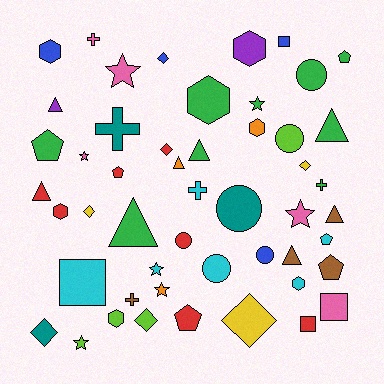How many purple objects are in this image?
There are 2 purple objects.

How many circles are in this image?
There are 6 circles.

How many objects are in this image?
There are 50 objects.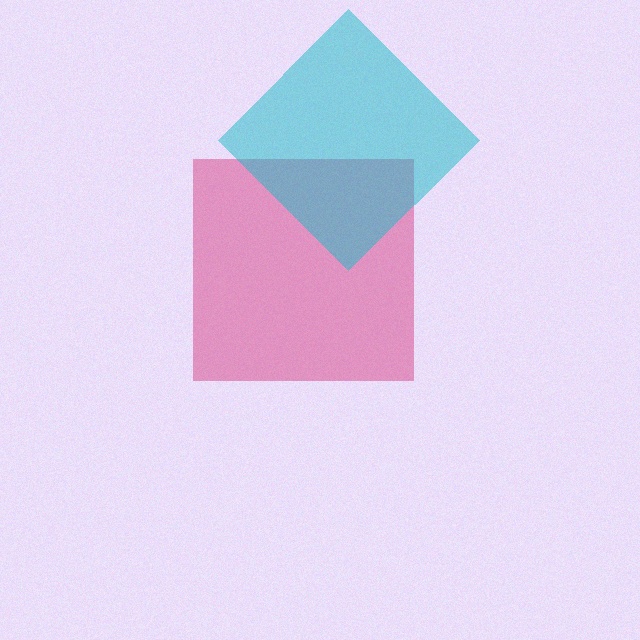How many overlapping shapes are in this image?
There are 2 overlapping shapes in the image.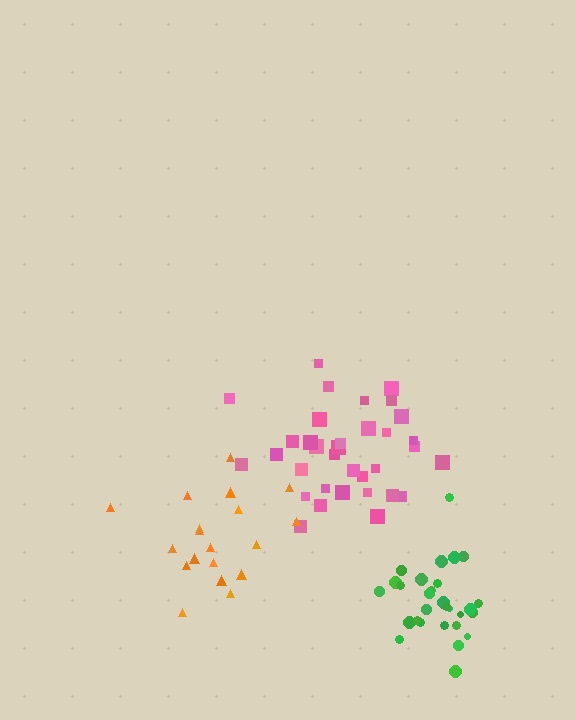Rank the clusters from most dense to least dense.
green, pink, orange.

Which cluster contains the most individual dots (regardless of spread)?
Pink (34).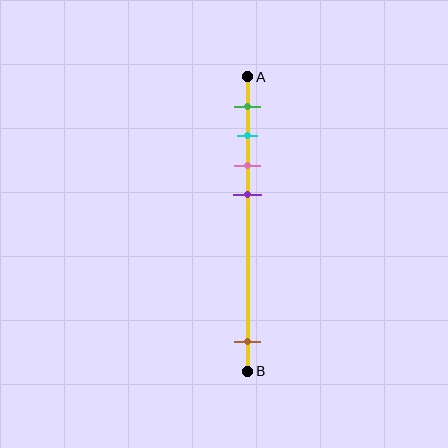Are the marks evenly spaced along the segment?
No, the marks are not evenly spaced.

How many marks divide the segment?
There are 5 marks dividing the segment.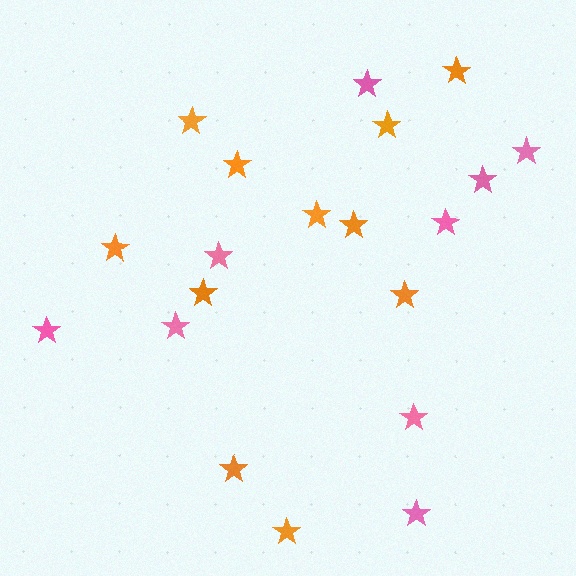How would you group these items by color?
There are 2 groups: one group of pink stars (9) and one group of orange stars (11).